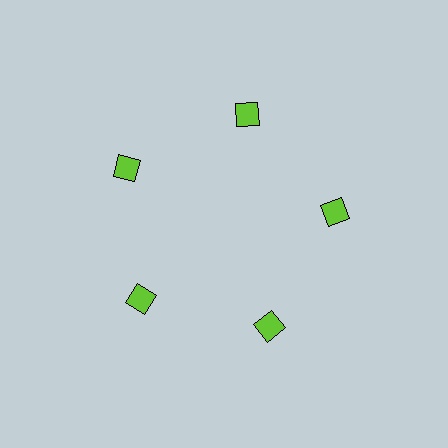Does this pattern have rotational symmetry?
Yes, this pattern has 5-fold rotational symmetry. It looks the same after rotating 72 degrees around the center.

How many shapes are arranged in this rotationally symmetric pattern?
There are 5 shapes, arranged in 5 groups of 1.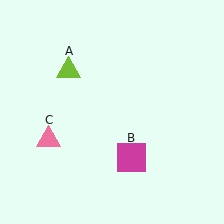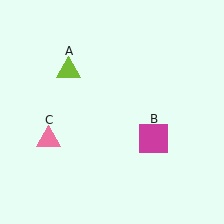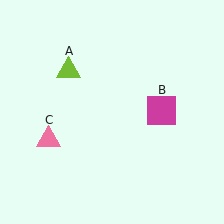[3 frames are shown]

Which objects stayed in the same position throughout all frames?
Lime triangle (object A) and pink triangle (object C) remained stationary.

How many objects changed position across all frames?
1 object changed position: magenta square (object B).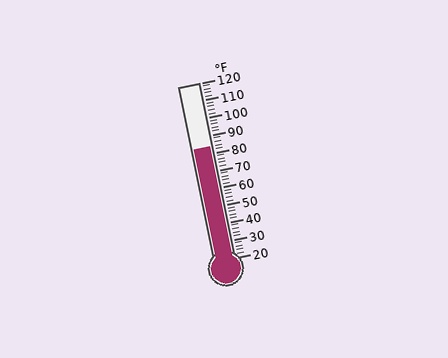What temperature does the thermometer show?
The thermometer shows approximately 84°F.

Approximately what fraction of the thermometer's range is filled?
The thermometer is filled to approximately 65% of its range.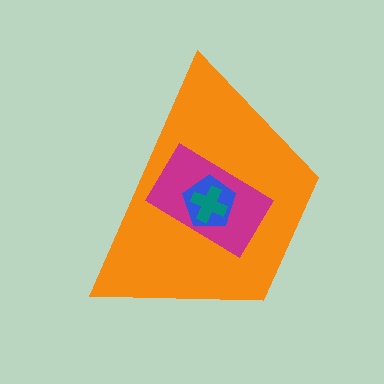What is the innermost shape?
The teal cross.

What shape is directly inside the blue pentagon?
The teal cross.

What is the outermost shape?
The orange trapezoid.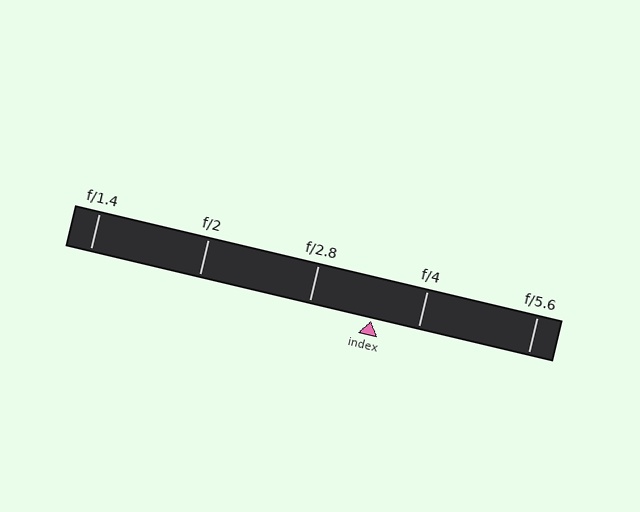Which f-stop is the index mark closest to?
The index mark is closest to f/4.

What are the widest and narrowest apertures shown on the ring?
The widest aperture shown is f/1.4 and the narrowest is f/5.6.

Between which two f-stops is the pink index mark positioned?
The index mark is between f/2.8 and f/4.